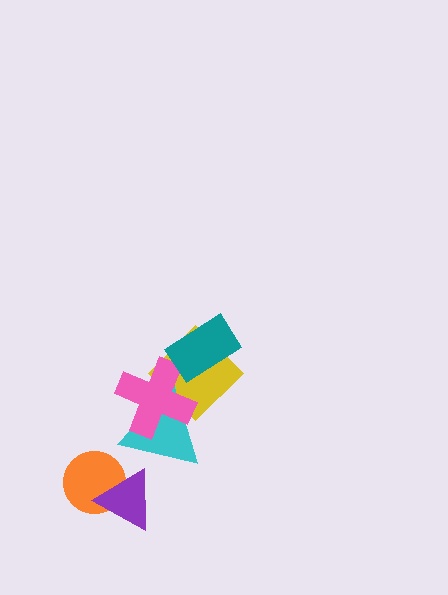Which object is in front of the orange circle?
The purple triangle is in front of the orange circle.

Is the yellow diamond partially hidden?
Yes, it is partially covered by another shape.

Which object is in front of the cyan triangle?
The pink cross is in front of the cyan triangle.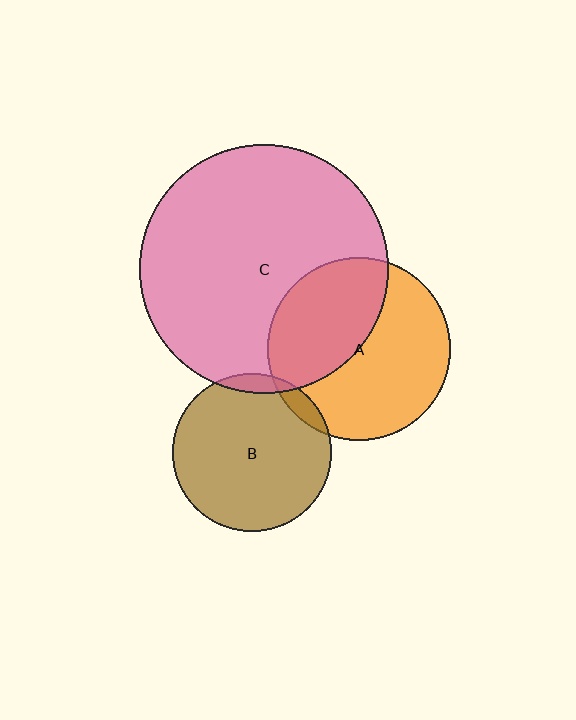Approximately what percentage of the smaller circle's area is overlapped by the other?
Approximately 5%.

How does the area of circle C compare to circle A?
Approximately 1.9 times.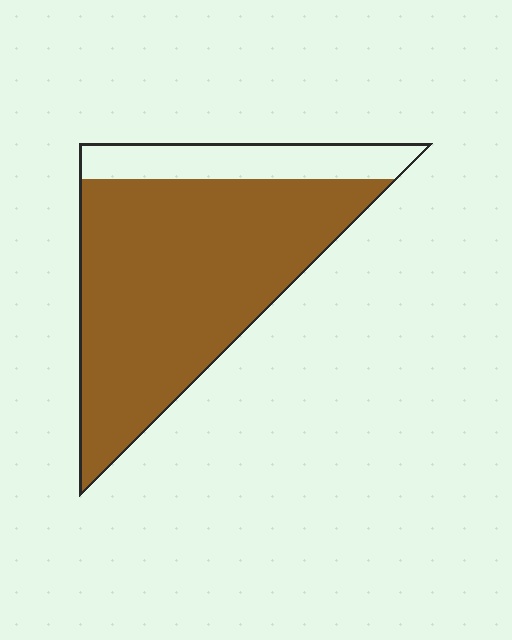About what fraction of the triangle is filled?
About four fifths (4/5).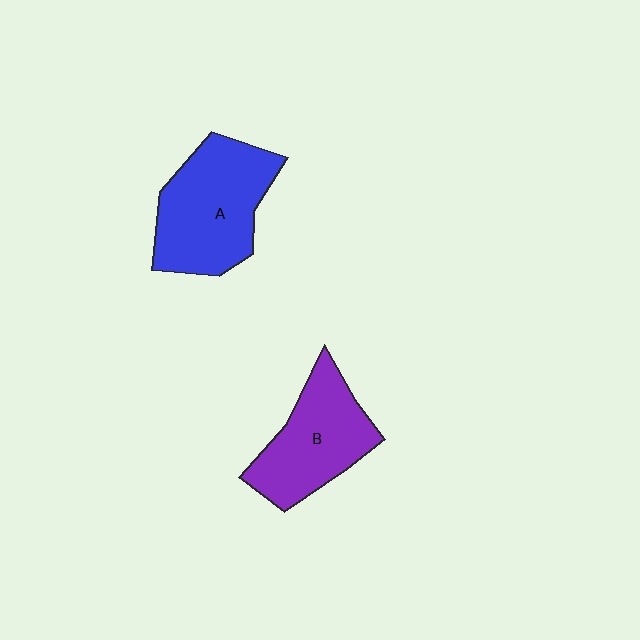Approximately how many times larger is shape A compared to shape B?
Approximately 1.2 times.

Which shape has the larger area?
Shape A (blue).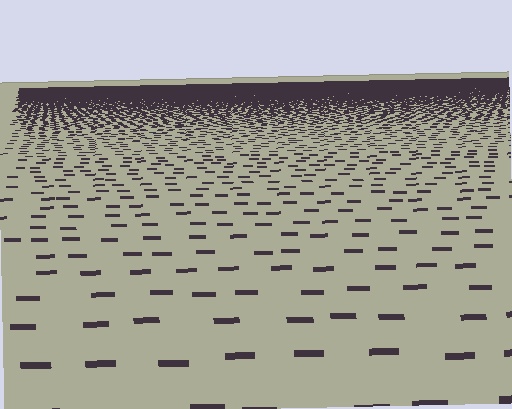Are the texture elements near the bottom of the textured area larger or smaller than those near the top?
Larger. Near the bottom, elements are closer to the viewer and appear at a bigger on-screen size.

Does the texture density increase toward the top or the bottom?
Density increases toward the top.